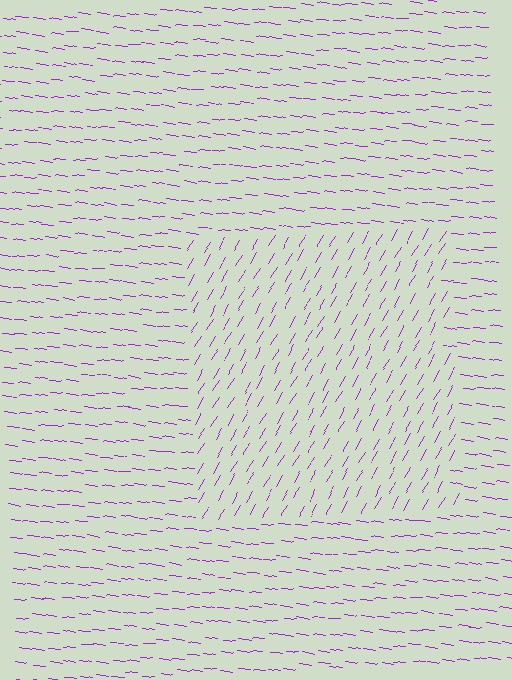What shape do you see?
I see a rectangle.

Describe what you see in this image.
The image is filled with small purple line segments. A rectangle region in the image has lines oriented differently from the surrounding lines, creating a visible texture boundary.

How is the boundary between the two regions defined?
The boundary is defined purely by a change in line orientation (approximately 66 degrees difference). All lines are the same color and thickness.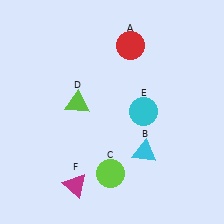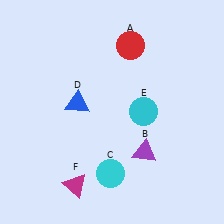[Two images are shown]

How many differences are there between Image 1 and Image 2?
There are 3 differences between the two images.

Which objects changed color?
B changed from cyan to purple. C changed from lime to cyan. D changed from lime to blue.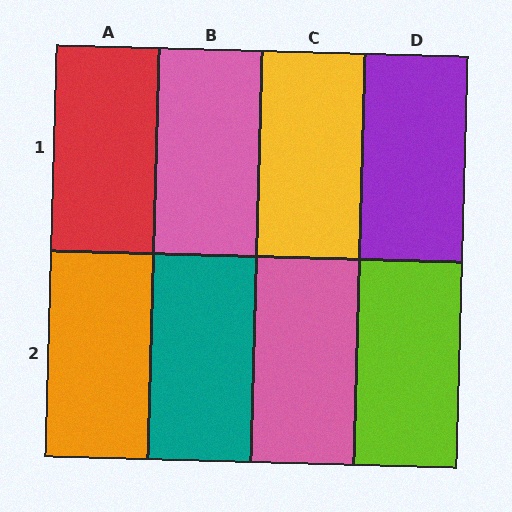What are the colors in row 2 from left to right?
Orange, teal, pink, lime.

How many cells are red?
1 cell is red.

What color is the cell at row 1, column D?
Purple.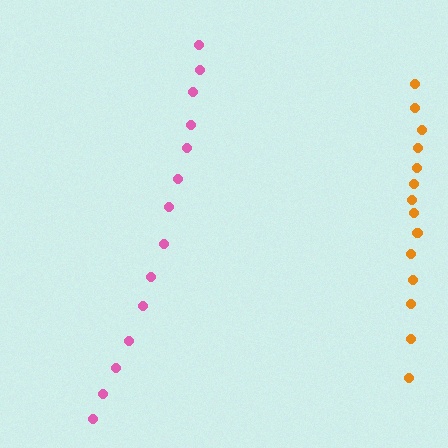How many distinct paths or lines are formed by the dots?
There are 2 distinct paths.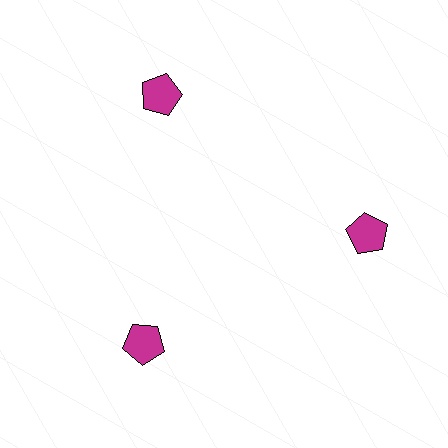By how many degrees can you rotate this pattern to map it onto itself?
The pattern maps onto itself every 120 degrees of rotation.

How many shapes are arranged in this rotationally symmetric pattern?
There are 3 shapes, arranged in 3 groups of 1.